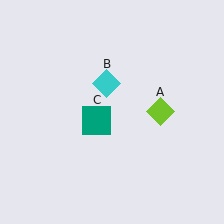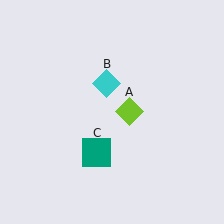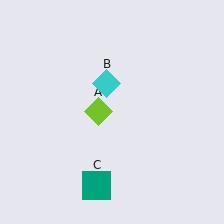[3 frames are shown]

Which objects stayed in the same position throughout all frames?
Cyan diamond (object B) remained stationary.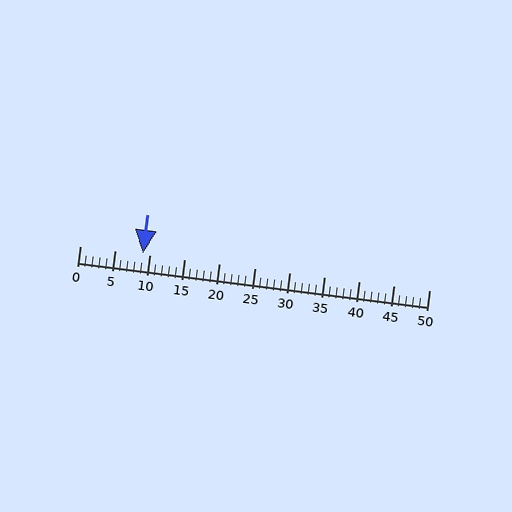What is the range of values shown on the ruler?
The ruler shows values from 0 to 50.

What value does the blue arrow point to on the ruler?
The blue arrow points to approximately 9.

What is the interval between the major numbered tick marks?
The major tick marks are spaced 5 units apart.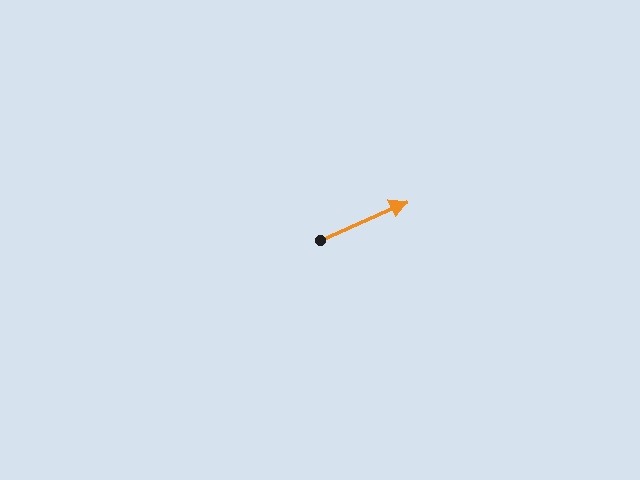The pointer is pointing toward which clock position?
Roughly 2 o'clock.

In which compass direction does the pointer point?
Northeast.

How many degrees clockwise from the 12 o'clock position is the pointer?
Approximately 66 degrees.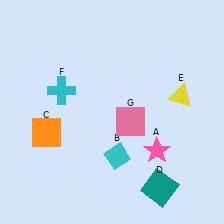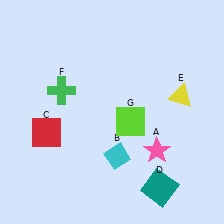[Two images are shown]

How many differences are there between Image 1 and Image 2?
There are 3 differences between the two images.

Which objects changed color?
C changed from orange to red. F changed from cyan to green. G changed from pink to lime.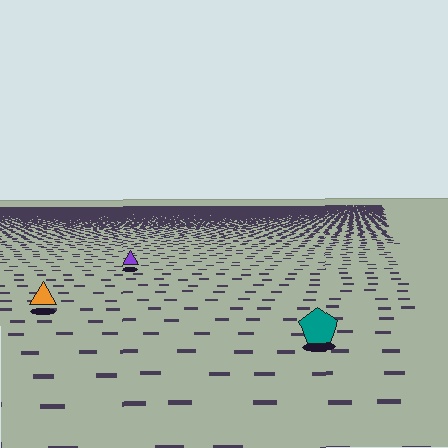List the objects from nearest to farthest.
From nearest to farthest: the teal pentagon, the orange triangle, the purple triangle.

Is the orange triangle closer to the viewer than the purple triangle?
Yes. The orange triangle is closer — you can tell from the texture gradient: the ground texture is coarser near it.